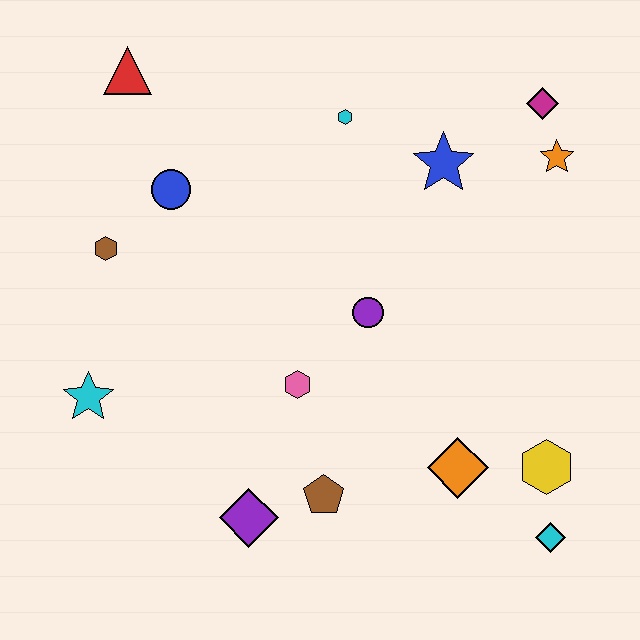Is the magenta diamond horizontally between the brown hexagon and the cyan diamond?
Yes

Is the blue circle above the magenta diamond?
No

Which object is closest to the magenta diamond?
The orange star is closest to the magenta diamond.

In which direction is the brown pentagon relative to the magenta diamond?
The brown pentagon is below the magenta diamond.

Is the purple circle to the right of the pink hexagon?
Yes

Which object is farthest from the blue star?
The cyan star is farthest from the blue star.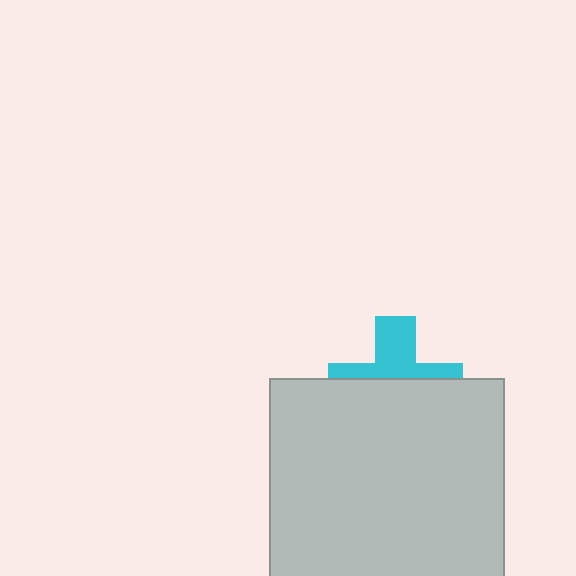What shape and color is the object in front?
The object in front is a light gray rectangle.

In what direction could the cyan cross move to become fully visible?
The cyan cross could move up. That would shift it out from behind the light gray rectangle entirely.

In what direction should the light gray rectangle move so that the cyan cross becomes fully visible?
The light gray rectangle should move down. That is the shortest direction to clear the overlap and leave the cyan cross fully visible.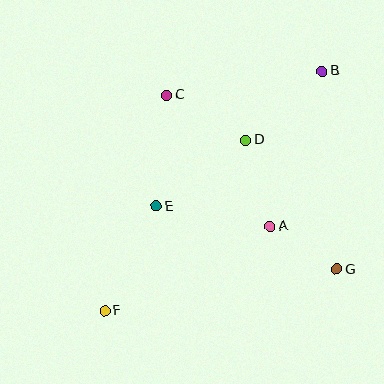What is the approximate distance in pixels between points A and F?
The distance between A and F is approximately 185 pixels.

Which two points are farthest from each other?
Points B and F are farthest from each other.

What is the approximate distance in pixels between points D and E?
The distance between D and E is approximately 111 pixels.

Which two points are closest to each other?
Points A and G are closest to each other.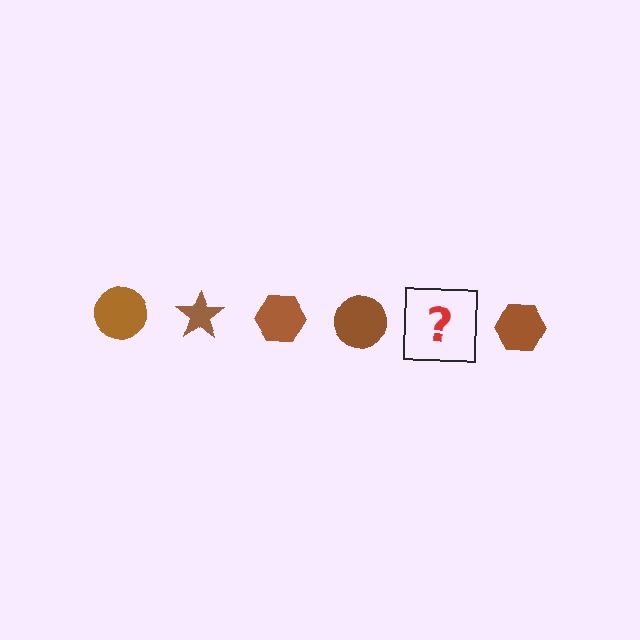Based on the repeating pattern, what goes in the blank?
The blank should be a brown star.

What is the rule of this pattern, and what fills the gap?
The rule is that the pattern cycles through circle, star, hexagon shapes in brown. The gap should be filled with a brown star.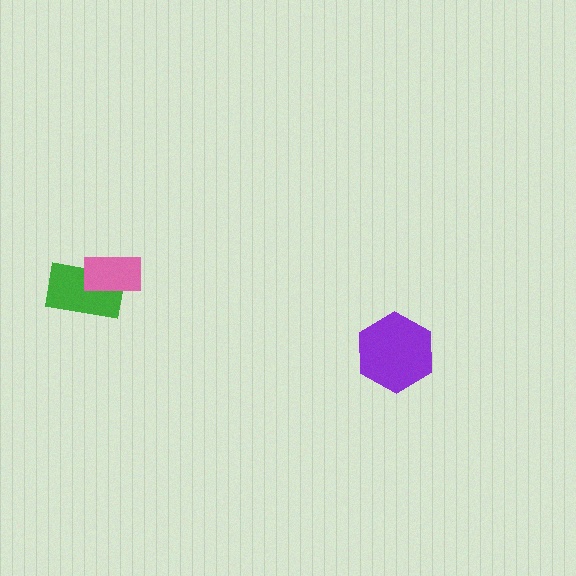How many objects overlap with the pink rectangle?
1 object overlaps with the pink rectangle.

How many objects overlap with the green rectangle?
1 object overlaps with the green rectangle.